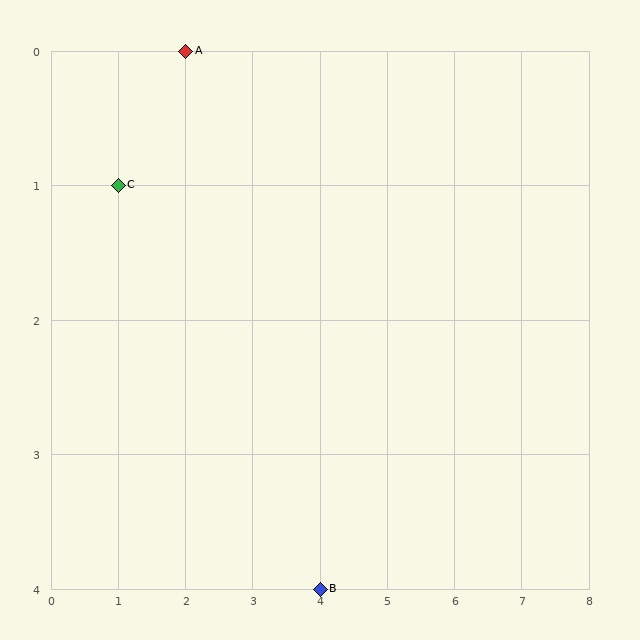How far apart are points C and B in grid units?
Points C and B are 3 columns and 3 rows apart (about 4.2 grid units diagonally).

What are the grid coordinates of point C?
Point C is at grid coordinates (1, 1).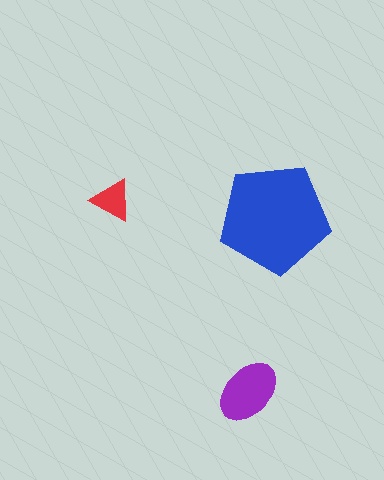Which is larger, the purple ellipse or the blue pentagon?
The blue pentagon.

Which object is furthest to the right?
The blue pentagon is rightmost.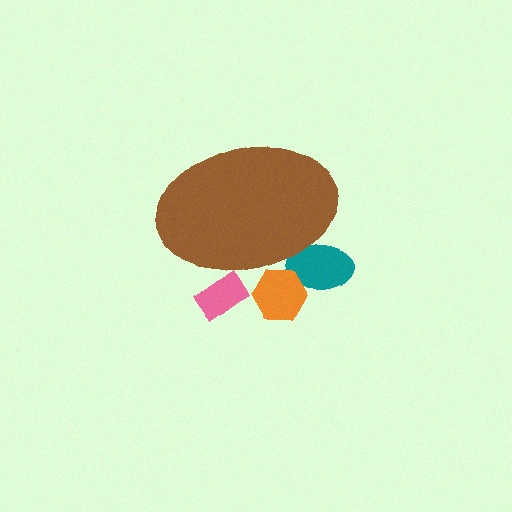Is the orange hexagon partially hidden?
Yes, the orange hexagon is partially hidden behind the brown ellipse.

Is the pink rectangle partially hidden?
Yes, the pink rectangle is partially hidden behind the brown ellipse.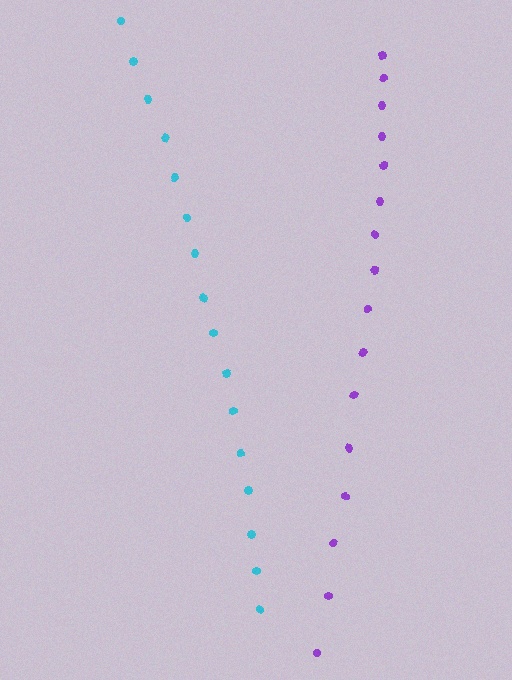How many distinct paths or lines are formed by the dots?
There are 2 distinct paths.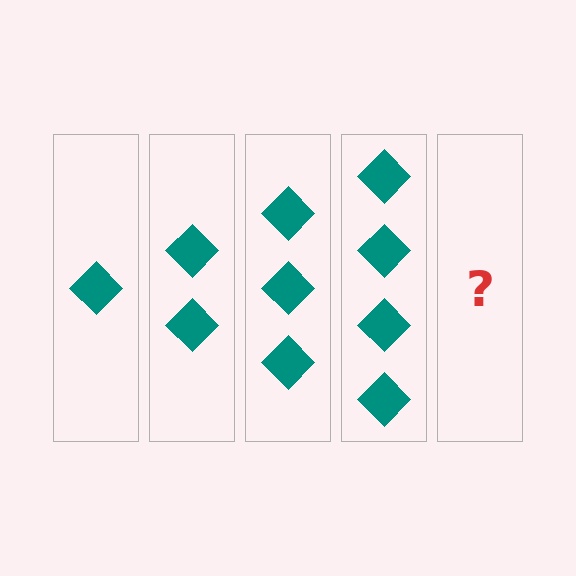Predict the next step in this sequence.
The next step is 5 diamonds.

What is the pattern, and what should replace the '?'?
The pattern is that each step adds one more diamond. The '?' should be 5 diamonds.